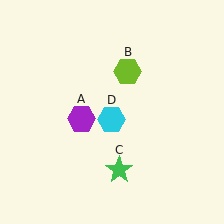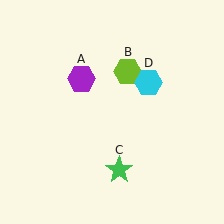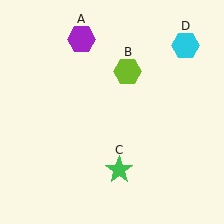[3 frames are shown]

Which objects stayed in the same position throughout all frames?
Lime hexagon (object B) and green star (object C) remained stationary.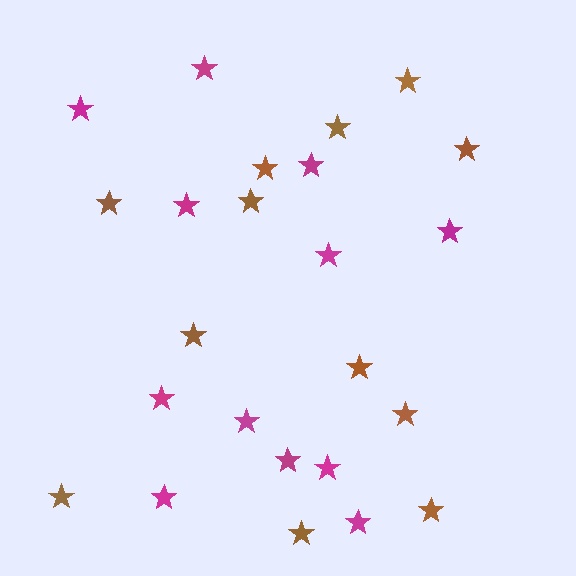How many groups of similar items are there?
There are 2 groups: one group of magenta stars (12) and one group of brown stars (12).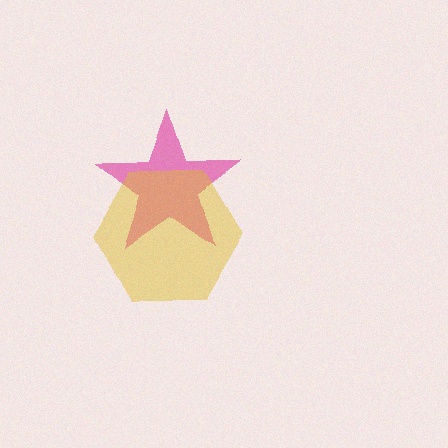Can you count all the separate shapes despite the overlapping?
Yes, there are 2 separate shapes.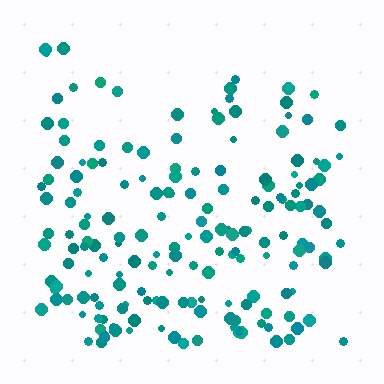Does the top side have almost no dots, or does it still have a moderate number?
Still a moderate number, just noticeably fewer than the bottom.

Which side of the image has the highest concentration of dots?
The bottom.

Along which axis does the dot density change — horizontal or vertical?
Vertical.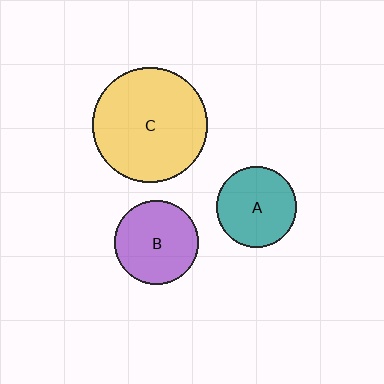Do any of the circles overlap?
No, none of the circles overlap.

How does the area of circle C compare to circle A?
Approximately 2.0 times.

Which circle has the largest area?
Circle C (yellow).